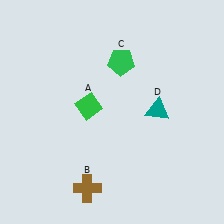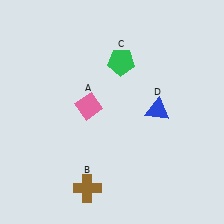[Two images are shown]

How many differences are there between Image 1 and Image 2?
There are 2 differences between the two images.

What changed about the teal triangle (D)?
In Image 1, D is teal. In Image 2, it changed to blue.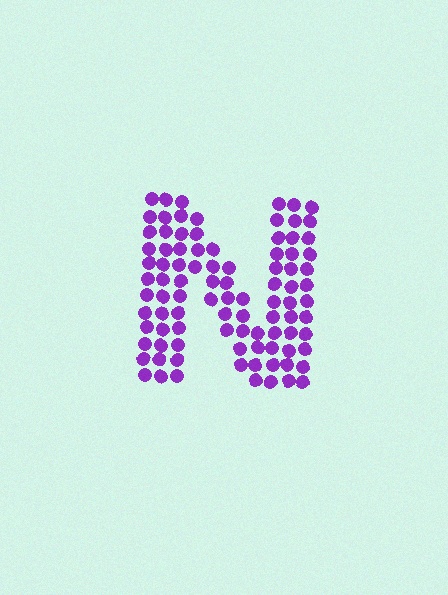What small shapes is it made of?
It is made of small circles.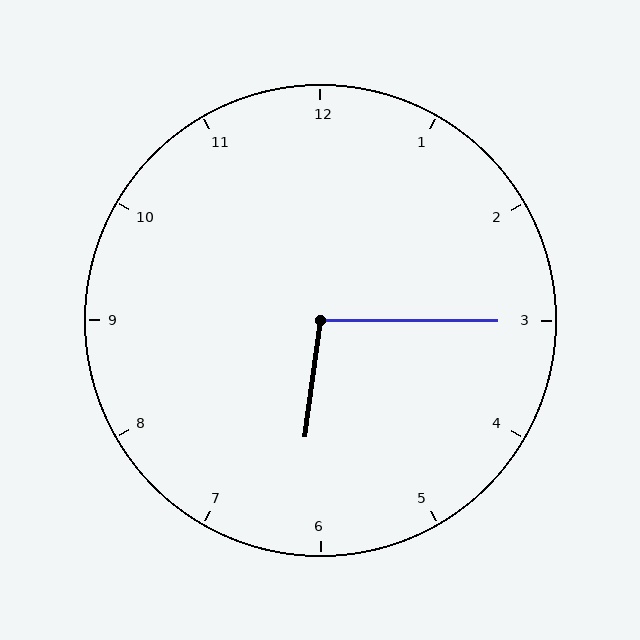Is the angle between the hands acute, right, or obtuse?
It is obtuse.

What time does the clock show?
6:15.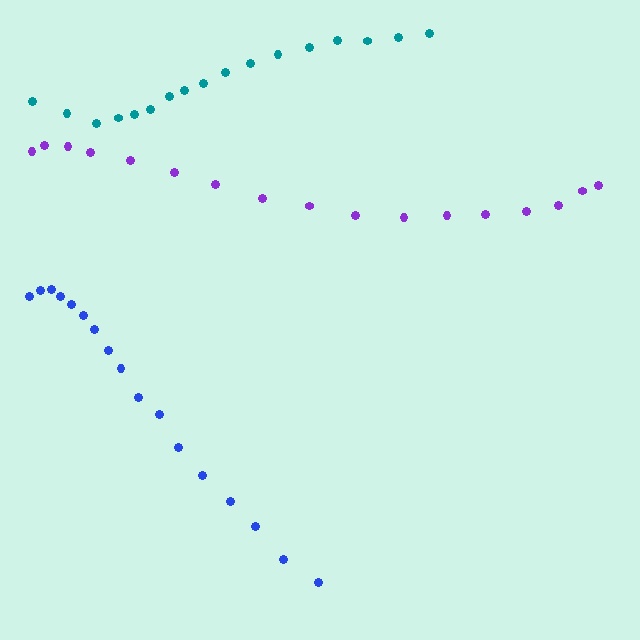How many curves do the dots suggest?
There are 3 distinct paths.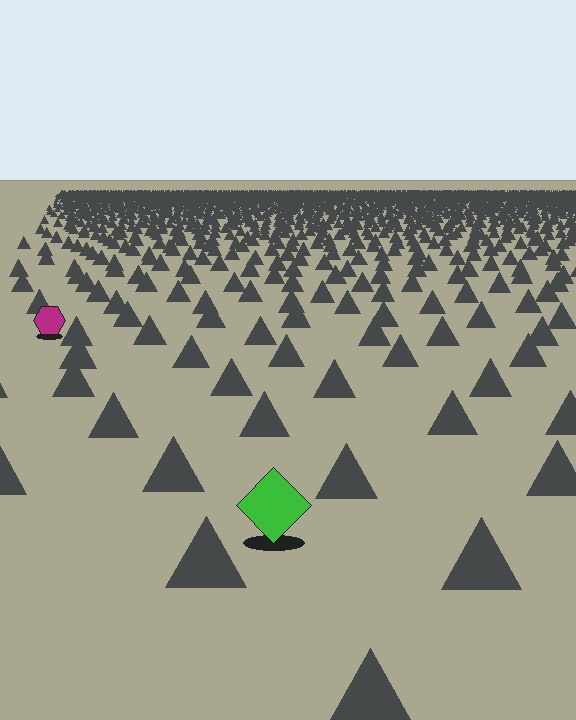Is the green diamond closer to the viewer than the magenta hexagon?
Yes. The green diamond is closer — you can tell from the texture gradient: the ground texture is coarser near it.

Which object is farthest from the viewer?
The magenta hexagon is farthest from the viewer. It appears smaller and the ground texture around it is denser.